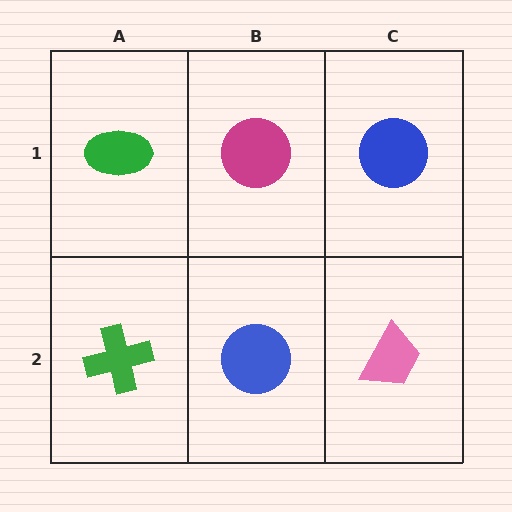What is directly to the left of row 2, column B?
A green cross.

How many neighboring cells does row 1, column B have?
3.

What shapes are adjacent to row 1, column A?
A green cross (row 2, column A), a magenta circle (row 1, column B).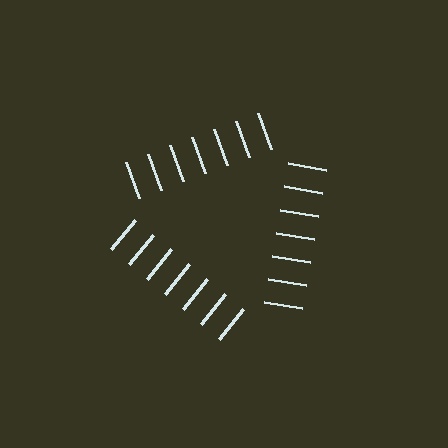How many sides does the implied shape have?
3 sides — the line-ends trace a triangle.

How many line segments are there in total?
21 — 7 along each of the 3 edges.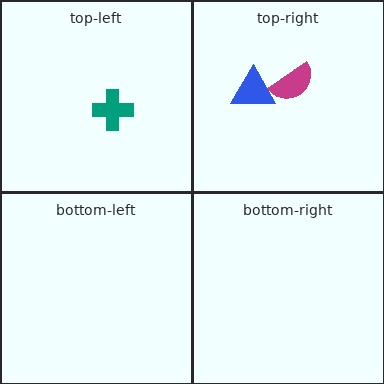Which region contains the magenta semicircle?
The top-right region.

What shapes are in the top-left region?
The teal cross.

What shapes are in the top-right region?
The blue triangle, the magenta semicircle.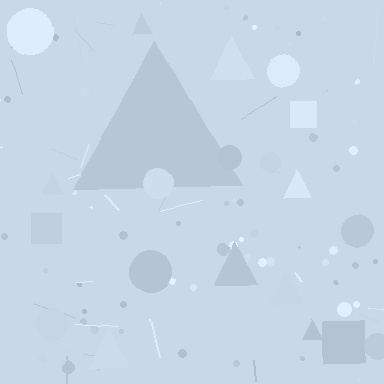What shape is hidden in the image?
A triangle is hidden in the image.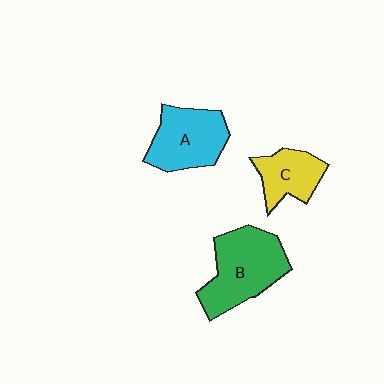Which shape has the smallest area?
Shape C (yellow).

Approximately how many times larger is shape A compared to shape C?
Approximately 1.4 times.